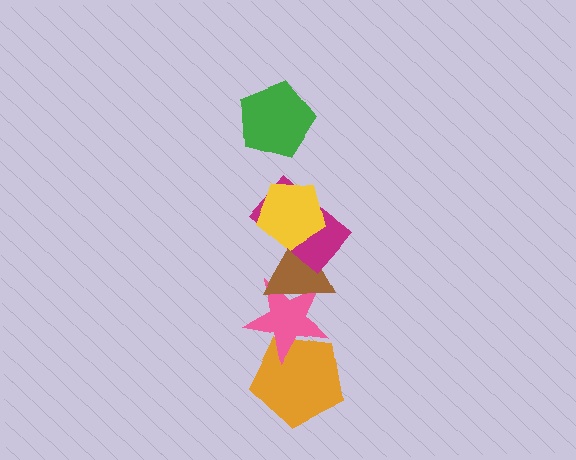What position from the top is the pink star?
The pink star is 5th from the top.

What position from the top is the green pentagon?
The green pentagon is 1st from the top.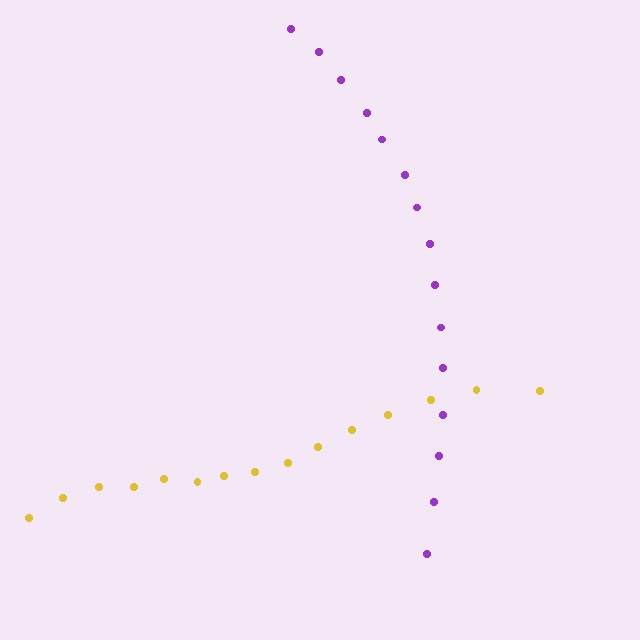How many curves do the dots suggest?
There are 2 distinct paths.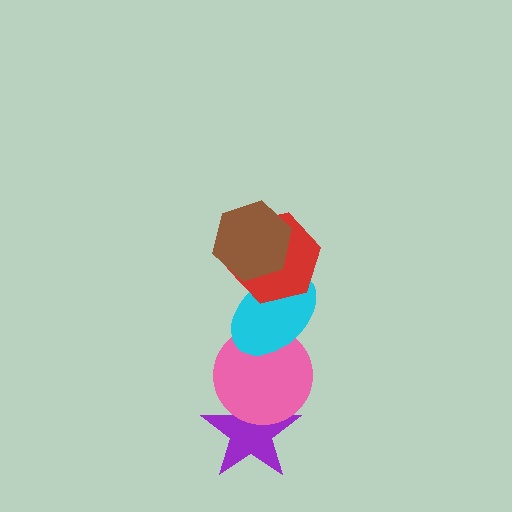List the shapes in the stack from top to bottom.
From top to bottom: the brown hexagon, the red hexagon, the cyan ellipse, the pink circle, the purple star.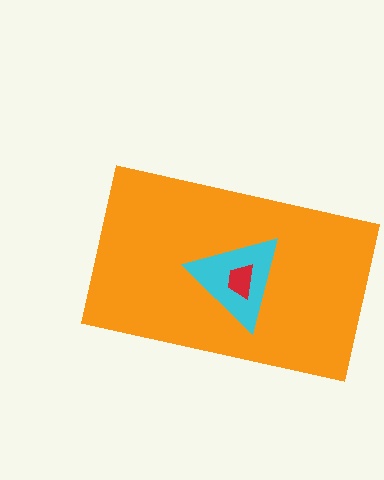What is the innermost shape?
The red trapezoid.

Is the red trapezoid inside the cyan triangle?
Yes.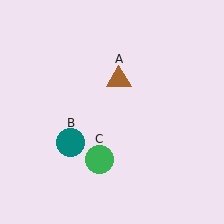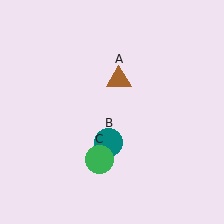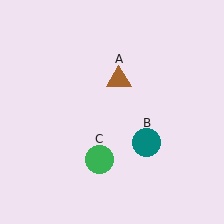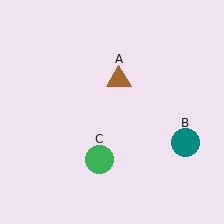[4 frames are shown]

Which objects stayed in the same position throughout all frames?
Brown triangle (object A) and green circle (object C) remained stationary.